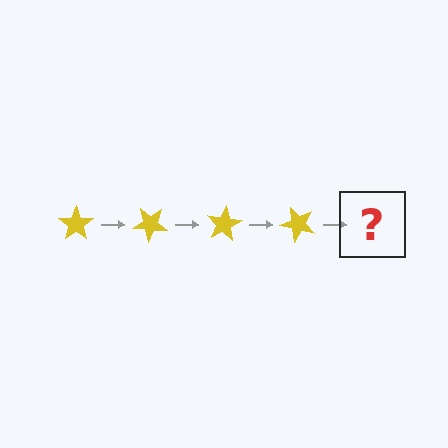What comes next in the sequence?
The next element should be a yellow star rotated 160 degrees.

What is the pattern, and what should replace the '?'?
The pattern is that the star rotates 40 degrees each step. The '?' should be a yellow star rotated 160 degrees.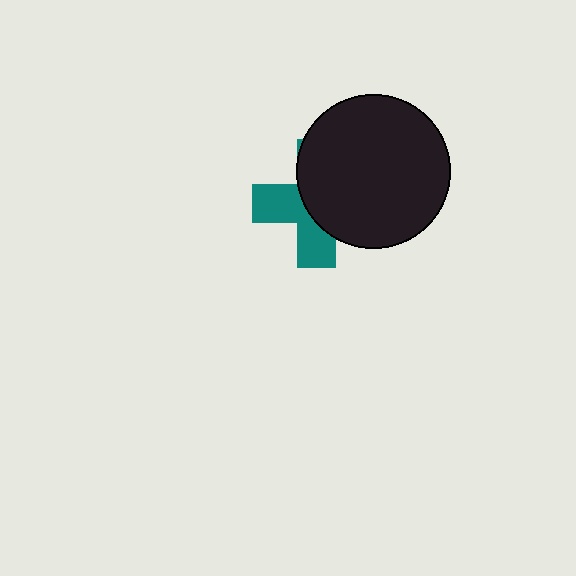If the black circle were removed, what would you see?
You would see the complete teal cross.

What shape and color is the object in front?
The object in front is a black circle.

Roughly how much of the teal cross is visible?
A small part of it is visible (roughly 43%).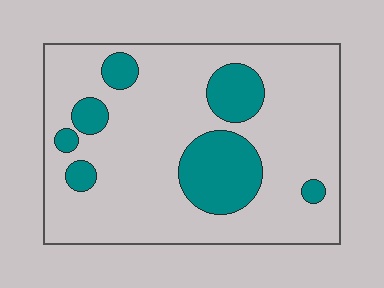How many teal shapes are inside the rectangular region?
7.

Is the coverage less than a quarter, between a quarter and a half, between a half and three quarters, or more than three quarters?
Less than a quarter.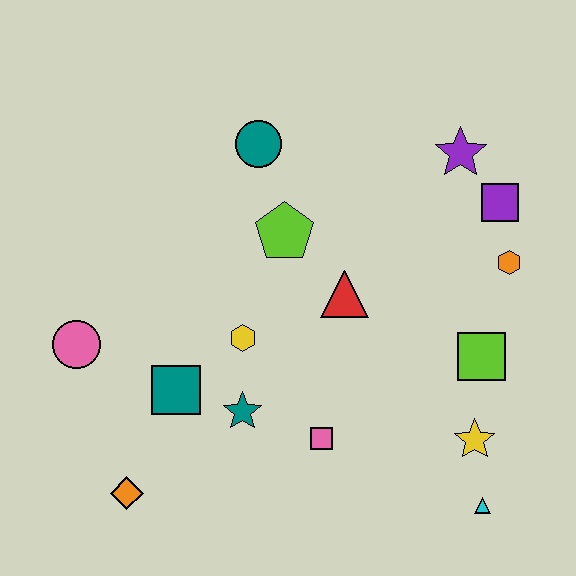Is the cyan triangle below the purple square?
Yes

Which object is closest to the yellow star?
The cyan triangle is closest to the yellow star.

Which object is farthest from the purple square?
The orange diamond is farthest from the purple square.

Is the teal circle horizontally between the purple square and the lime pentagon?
No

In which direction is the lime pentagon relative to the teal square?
The lime pentagon is above the teal square.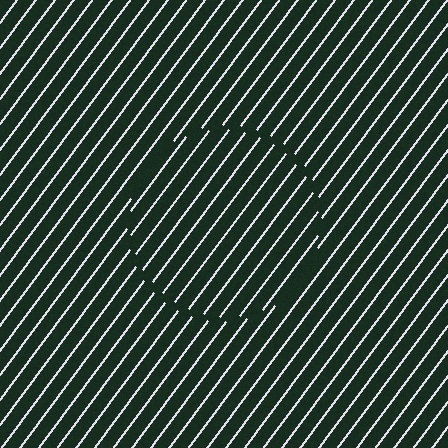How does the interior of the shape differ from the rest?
The interior of the shape contains the same grating, shifted by half a period — the contour is defined by the phase discontinuity where line-ends from the inner and outer gratings abut.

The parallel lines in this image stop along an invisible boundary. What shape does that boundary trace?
An illusory circle. The interior of the shape contains the same grating, shifted by half a period — the contour is defined by the phase discontinuity where line-ends from the inner and outer gratings abut.